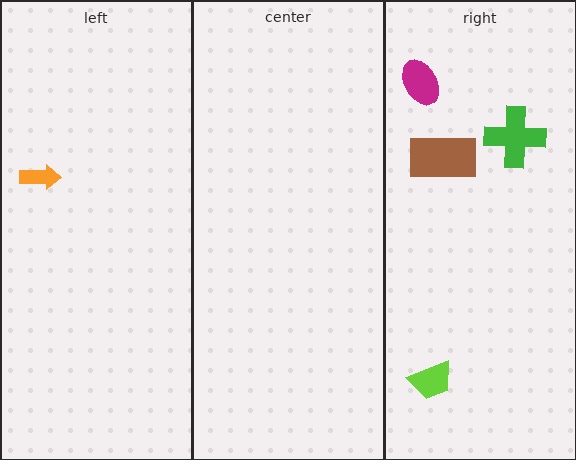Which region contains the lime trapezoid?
The right region.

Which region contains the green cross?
The right region.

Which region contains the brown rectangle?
The right region.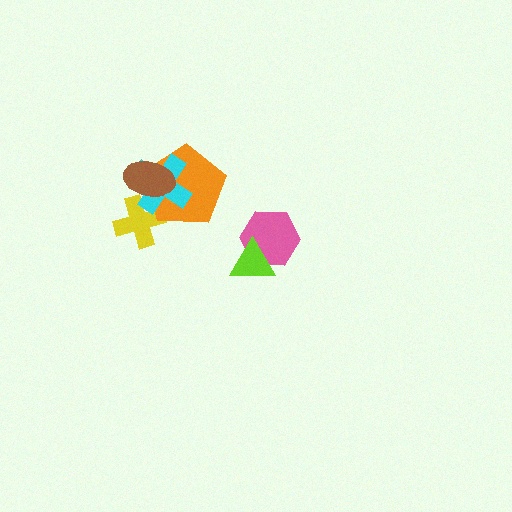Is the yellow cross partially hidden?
Yes, it is partially covered by another shape.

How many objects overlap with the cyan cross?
3 objects overlap with the cyan cross.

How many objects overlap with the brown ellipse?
3 objects overlap with the brown ellipse.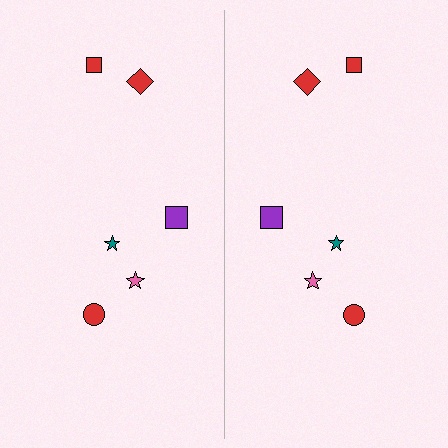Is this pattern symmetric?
Yes, this pattern has bilateral (reflection) symmetry.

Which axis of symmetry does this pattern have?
The pattern has a vertical axis of symmetry running through the center of the image.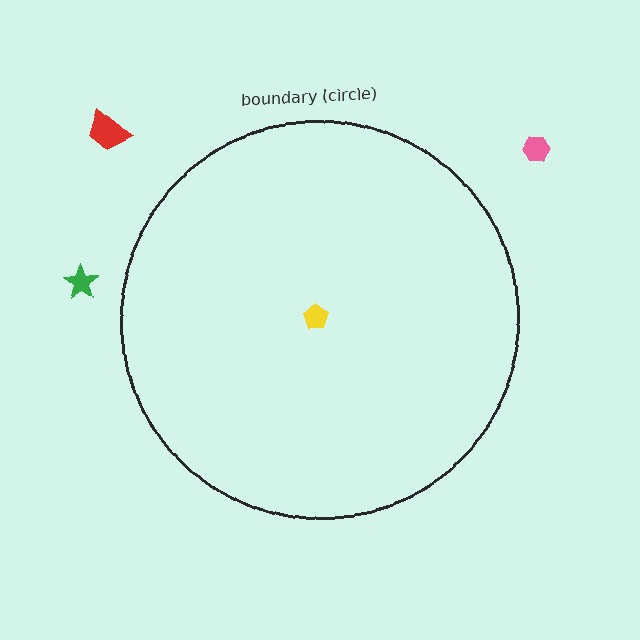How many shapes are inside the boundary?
1 inside, 3 outside.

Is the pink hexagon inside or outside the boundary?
Outside.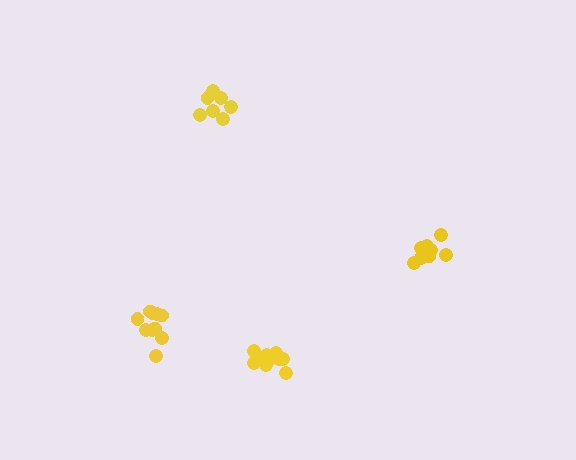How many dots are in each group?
Group 1: 8 dots, Group 2: 11 dots, Group 3: 12 dots, Group 4: 10 dots (41 total).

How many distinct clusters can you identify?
There are 4 distinct clusters.